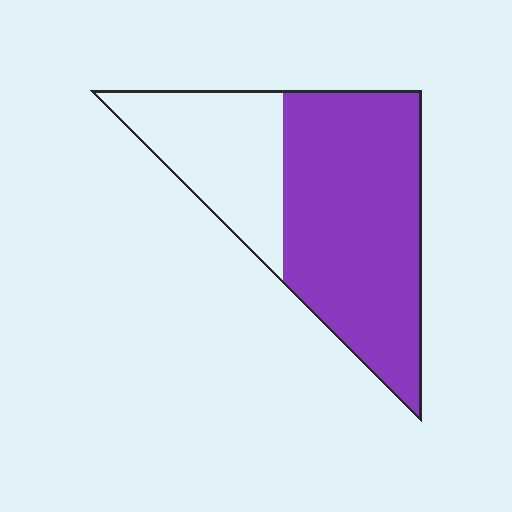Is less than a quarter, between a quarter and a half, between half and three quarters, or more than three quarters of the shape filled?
Between half and three quarters.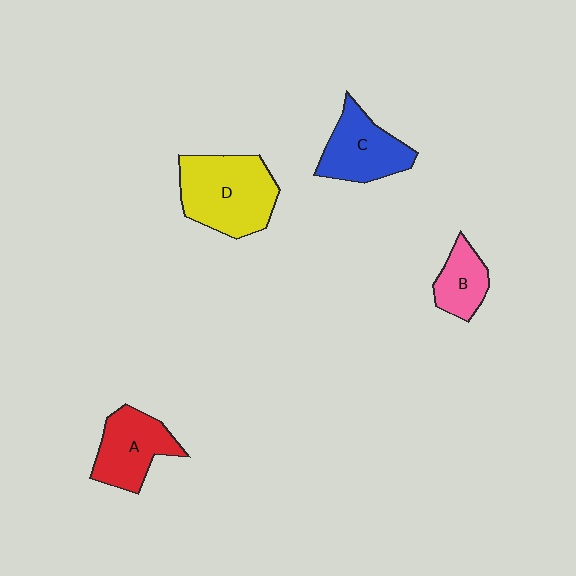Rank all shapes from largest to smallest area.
From largest to smallest: D (yellow), C (blue), A (red), B (pink).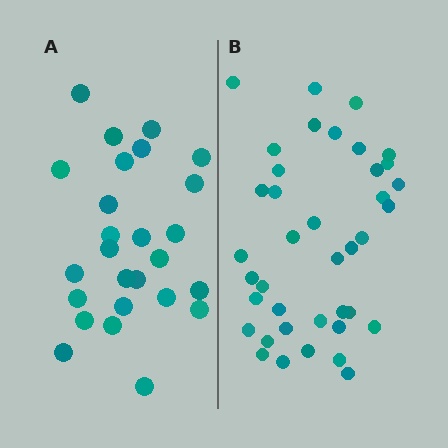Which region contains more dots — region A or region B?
Region B (the right region) has more dots.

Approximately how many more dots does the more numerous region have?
Region B has approximately 15 more dots than region A.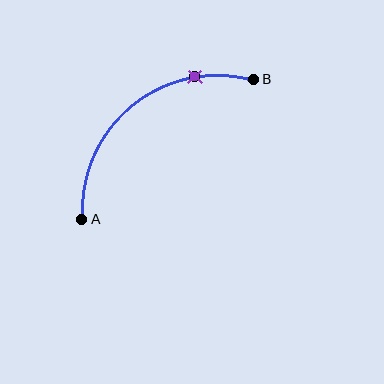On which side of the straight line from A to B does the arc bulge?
The arc bulges above and to the left of the straight line connecting A and B.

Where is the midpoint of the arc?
The arc midpoint is the point on the curve farthest from the straight line joining A and B. It sits above and to the left of that line.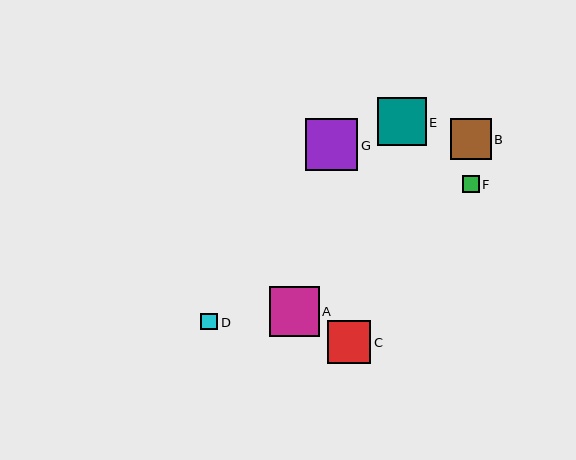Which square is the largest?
Square G is the largest with a size of approximately 52 pixels.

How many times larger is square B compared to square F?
Square B is approximately 2.5 times the size of square F.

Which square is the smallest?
Square F is the smallest with a size of approximately 17 pixels.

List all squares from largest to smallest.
From largest to smallest: G, A, E, C, B, D, F.